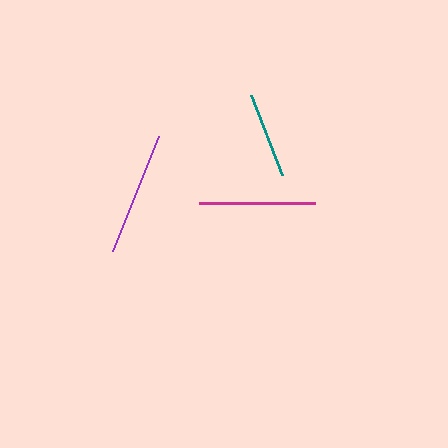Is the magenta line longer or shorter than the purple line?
The purple line is longer than the magenta line.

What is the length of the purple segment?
The purple segment is approximately 124 pixels long.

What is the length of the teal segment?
The teal segment is approximately 86 pixels long.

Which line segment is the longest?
The purple line is the longest at approximately 124 pixels.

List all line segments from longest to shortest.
From longest to shortest: purple, magenta, teal.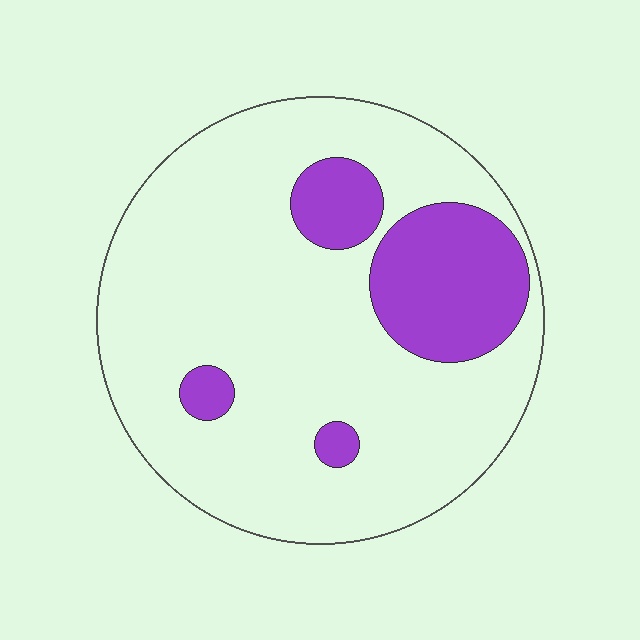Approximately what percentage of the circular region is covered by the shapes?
Approximately 20%.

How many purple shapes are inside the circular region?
4.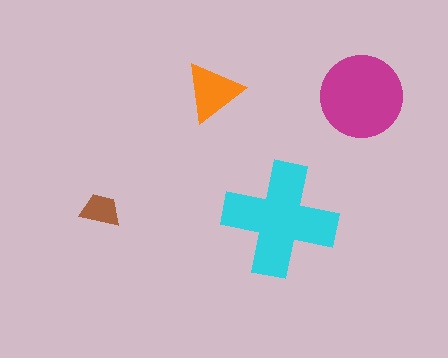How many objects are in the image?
There are 4 objects in the image.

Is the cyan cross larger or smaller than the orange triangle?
Larger.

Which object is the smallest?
The brown trapezoid.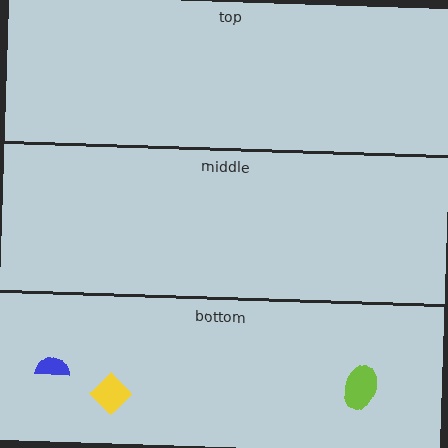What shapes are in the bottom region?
The yellow diamond, the lime ellipse, the blue semicircle.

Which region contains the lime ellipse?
The bottom region.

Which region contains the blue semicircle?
The bottom region.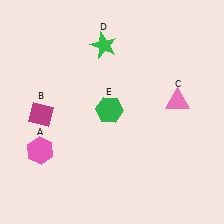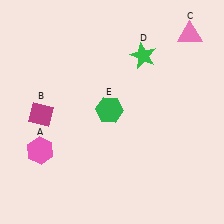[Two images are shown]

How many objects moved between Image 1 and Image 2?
2 objects moved between the two images.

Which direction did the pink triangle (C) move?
The pink triangle (C) moved up.